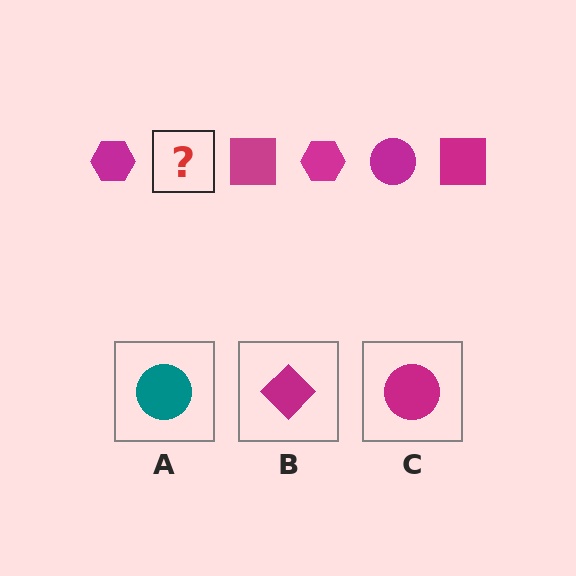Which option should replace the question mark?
Option C.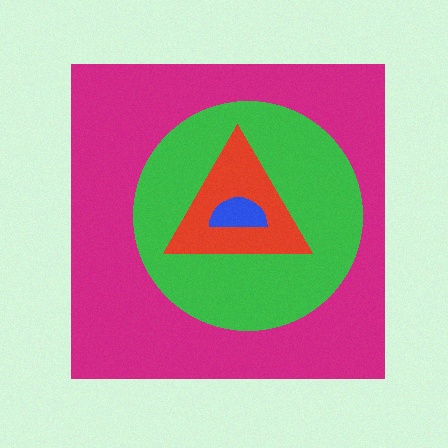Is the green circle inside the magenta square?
Yes.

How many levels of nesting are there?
4.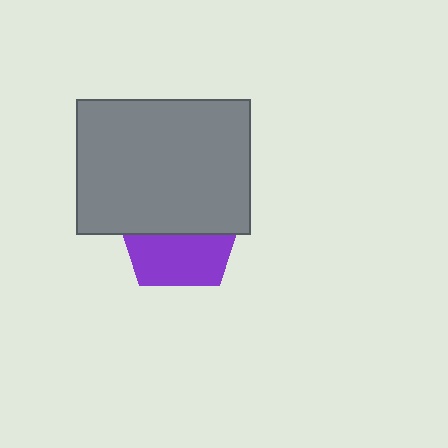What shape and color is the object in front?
The object in front is a gray rectangle.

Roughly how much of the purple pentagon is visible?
A small part of it is visible (roughly 43%).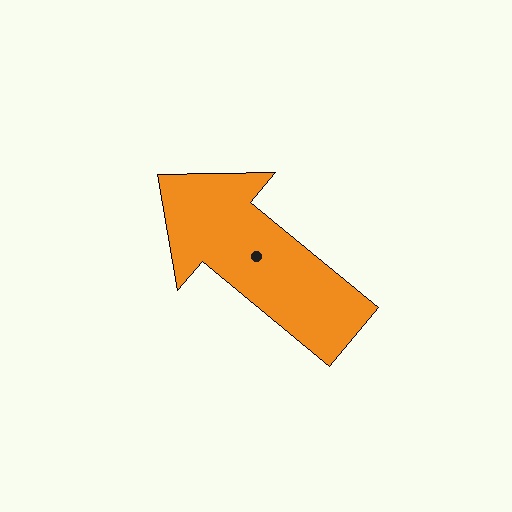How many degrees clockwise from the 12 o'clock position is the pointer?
Approximately 310 degrees.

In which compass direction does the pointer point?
Northwest.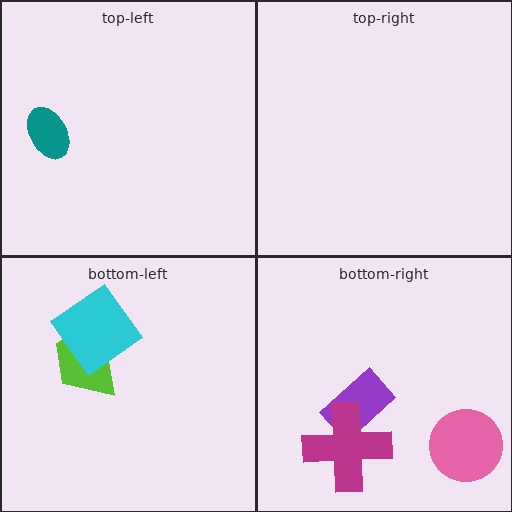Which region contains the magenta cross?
The bottom-right region.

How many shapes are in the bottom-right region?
3.